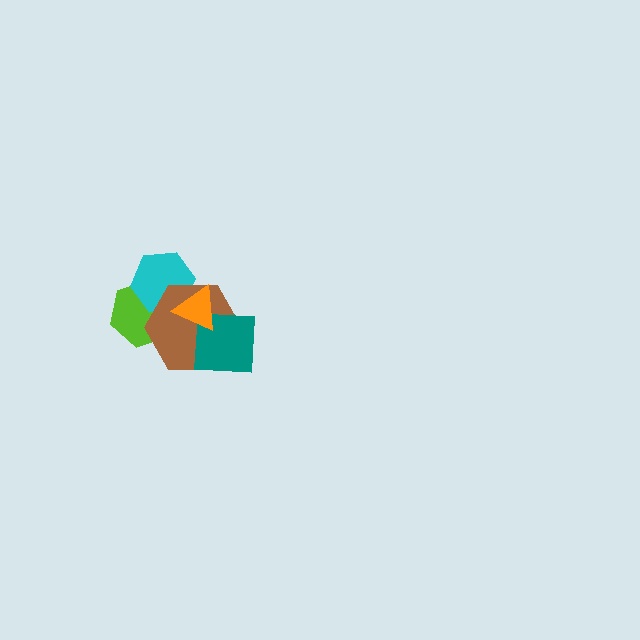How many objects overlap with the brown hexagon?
4 objects overlap with the brown hexagon.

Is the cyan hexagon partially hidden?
Yes, it is partially covered by another shape.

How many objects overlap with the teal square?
2 objects overlap with the teal square.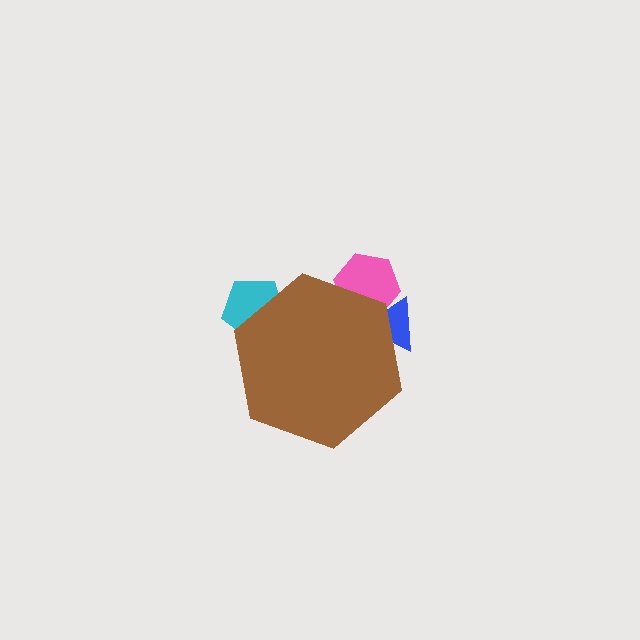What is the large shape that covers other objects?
A brown hexagon.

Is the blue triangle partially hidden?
Yes, the blue triangle is partially hidden behind the brown hexagon.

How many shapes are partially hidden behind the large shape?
3 shapes are partially hidden.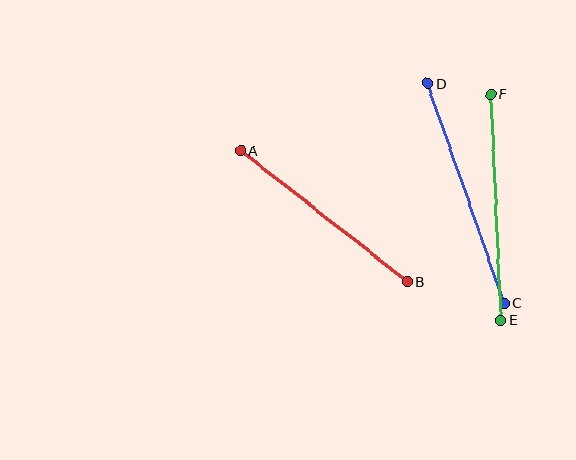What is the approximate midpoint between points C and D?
The midpoint is at approximately (466, 193) pixels.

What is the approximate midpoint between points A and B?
The midpoint is at approximately (324, 216) pixels.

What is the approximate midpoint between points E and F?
The midpoint is at approximately (496, 207) pixels.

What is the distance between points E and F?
The distance is approximately 227 pixels.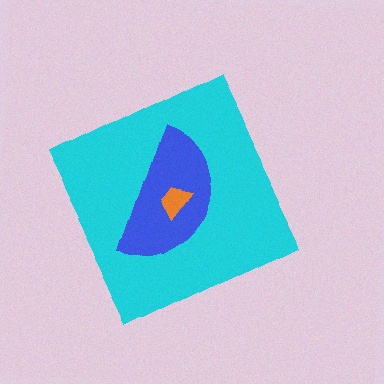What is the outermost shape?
The cyan diamond.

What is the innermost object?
The orange trapezoid.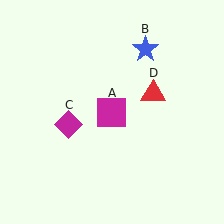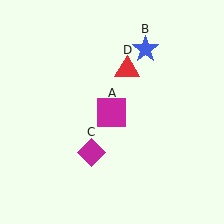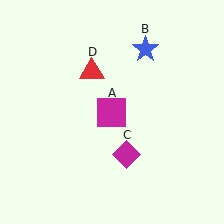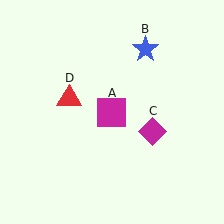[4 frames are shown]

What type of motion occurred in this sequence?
The magenta diamond (object C), red triangle (object D) rotated counterclockwise around the center of the scene.